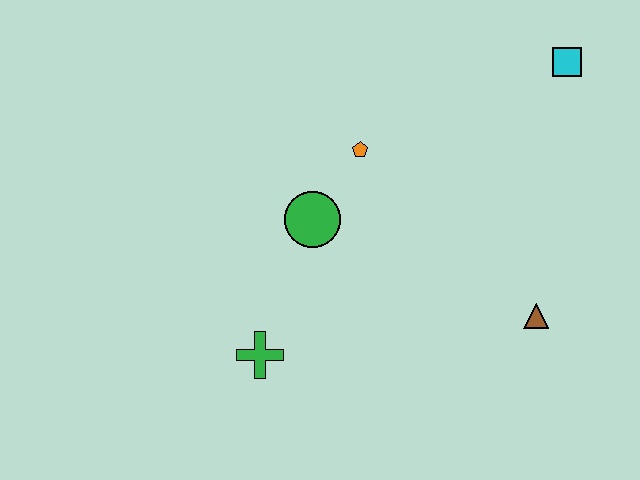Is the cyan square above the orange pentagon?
Yes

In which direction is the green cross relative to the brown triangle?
The green cross is to the left of the brown triangle.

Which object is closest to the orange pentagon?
The green circle is closest to the orange pentagon.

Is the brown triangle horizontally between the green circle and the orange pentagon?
No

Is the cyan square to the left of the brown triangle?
No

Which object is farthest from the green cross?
The cyan square is farthest from the green cross.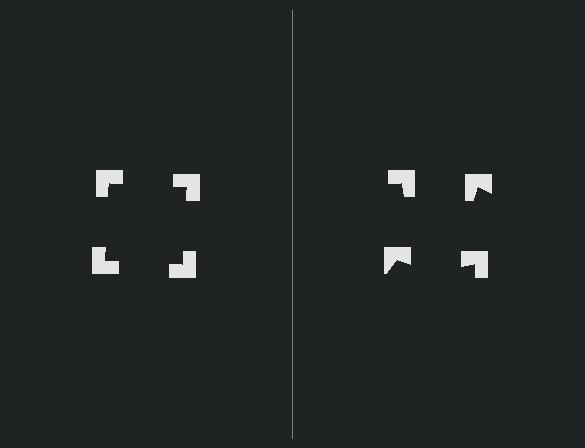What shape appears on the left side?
An illusory square.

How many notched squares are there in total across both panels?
8 — 4 on each side.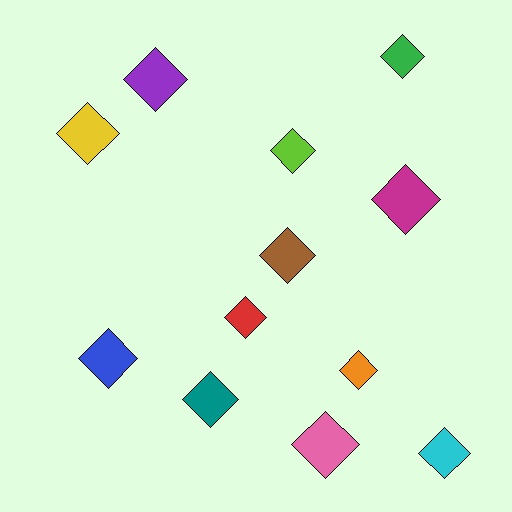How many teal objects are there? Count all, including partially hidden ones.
There is 1 teal object.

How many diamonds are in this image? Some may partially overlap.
There are 12 diamonds.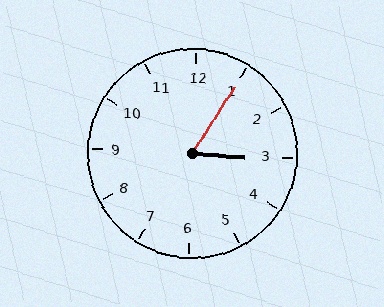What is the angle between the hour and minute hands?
Approximately 62 degrees.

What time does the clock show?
3:05.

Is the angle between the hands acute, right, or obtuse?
It is acute.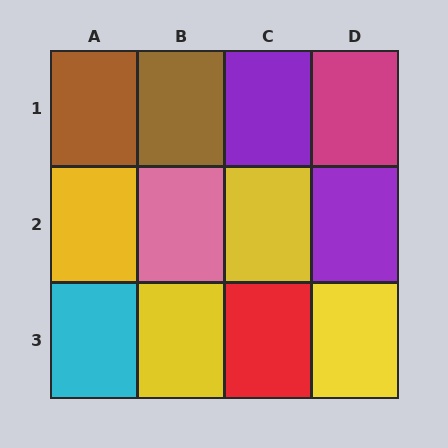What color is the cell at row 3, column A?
Cyan.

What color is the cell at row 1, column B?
Brown.